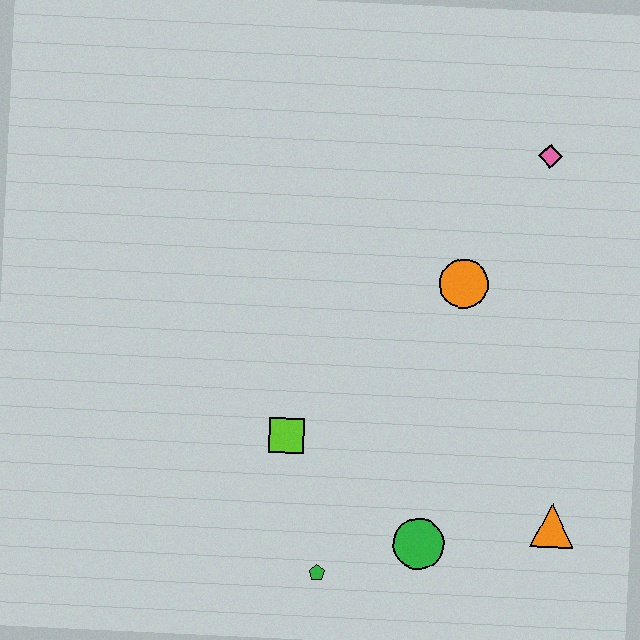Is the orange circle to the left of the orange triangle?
Yes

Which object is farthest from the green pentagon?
The pink diamond is farthest from the green pentagon.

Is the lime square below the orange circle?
Yes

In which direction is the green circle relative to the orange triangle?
The green circle is to the left of the orange triangle.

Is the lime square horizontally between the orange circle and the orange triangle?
No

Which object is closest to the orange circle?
The pink diamond is closest to the orange circle.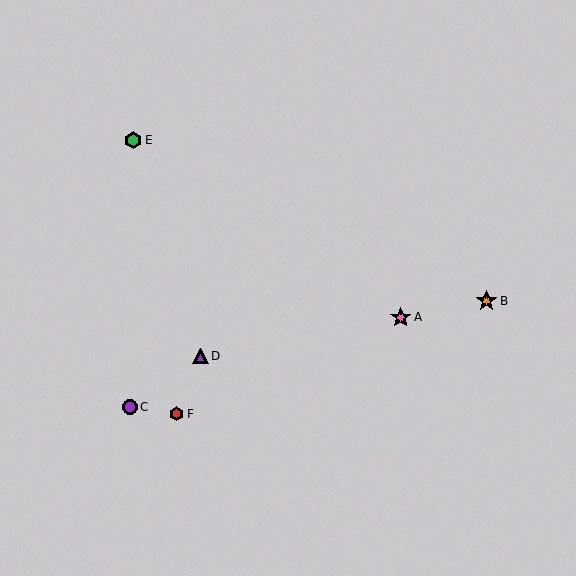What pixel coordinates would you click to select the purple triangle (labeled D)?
Click at (200, 356) to select the purple triangle D.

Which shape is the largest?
The pink star (labeled A) is the largest.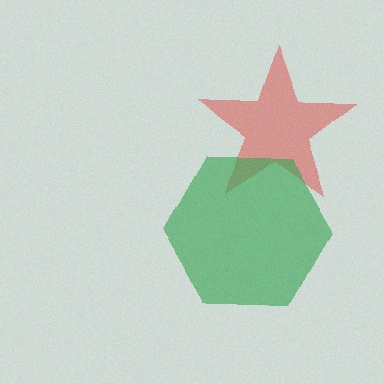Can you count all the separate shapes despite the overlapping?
Yes, there are 2 separate shapes.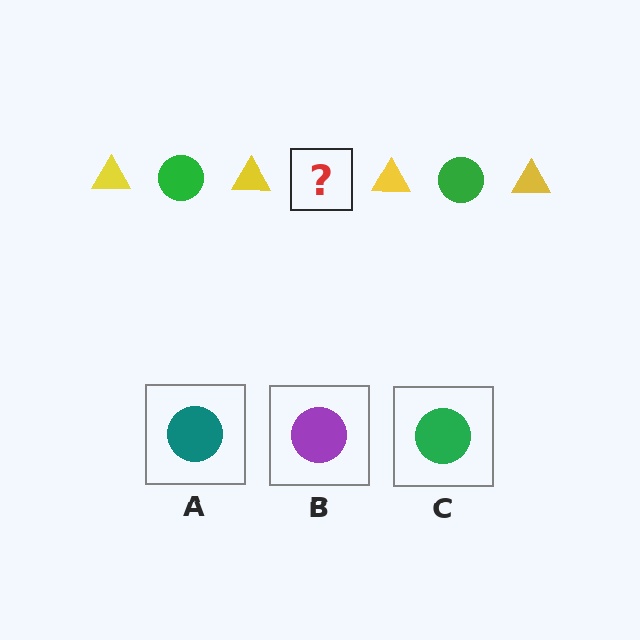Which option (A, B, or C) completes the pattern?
C.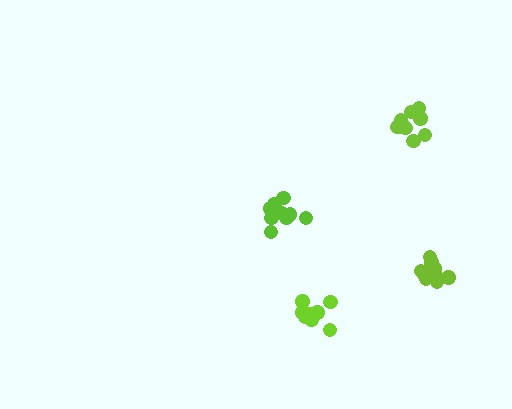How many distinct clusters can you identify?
There are 4 distinct clusters.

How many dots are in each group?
Group 1: 10 dots, Group 2: 10 dots, Group 3: 12 dots, Group 4: 9 dots (41 total).